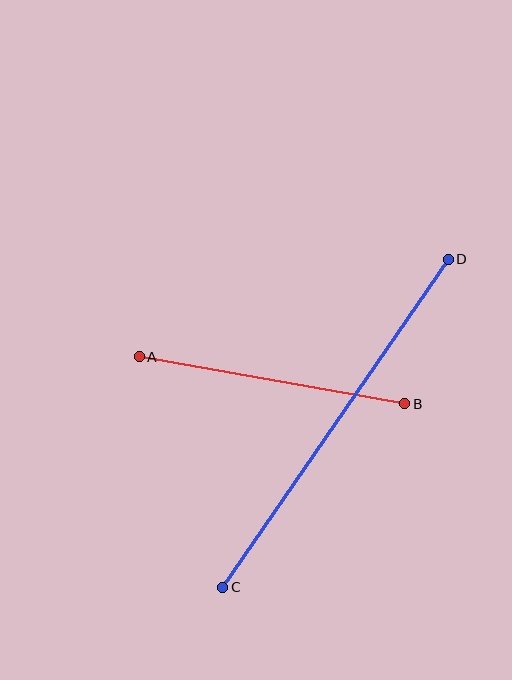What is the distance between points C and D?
The distance is approximately 398 pixels.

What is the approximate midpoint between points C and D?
The midpoint is at approximately (336, 423) pixels.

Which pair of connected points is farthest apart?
Points C and D are farthest apart.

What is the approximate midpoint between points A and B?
The midpoint is at approximately (272, 380) pixels.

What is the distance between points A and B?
The distance is approximately 270 pixels.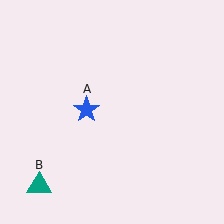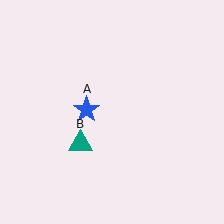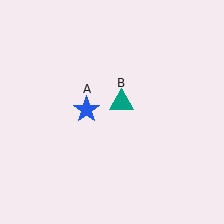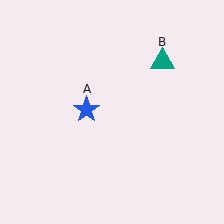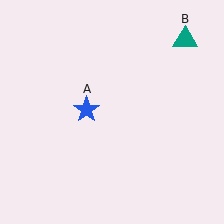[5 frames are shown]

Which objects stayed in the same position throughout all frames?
Blue star (object A) remained stationary.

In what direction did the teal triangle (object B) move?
The teal triangle (object B) moved up and to the right.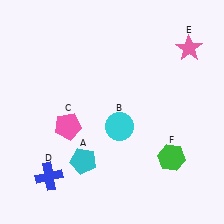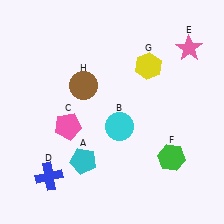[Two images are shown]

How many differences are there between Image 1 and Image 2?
There are 2 differences between the two images.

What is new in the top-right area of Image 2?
A yellow hexagon (G) was added in the top-right area of Image 2.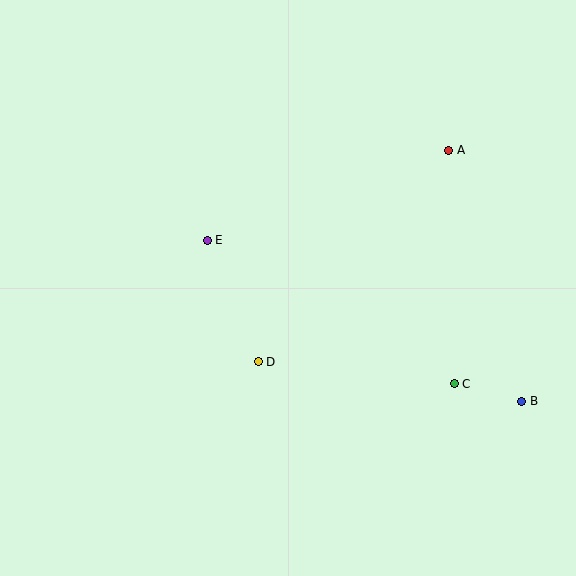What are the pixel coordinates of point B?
Point B is at (522, 401).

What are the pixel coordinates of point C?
Point C is at (454, 384).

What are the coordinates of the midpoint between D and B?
The midpoint between D and B is at (390, 382).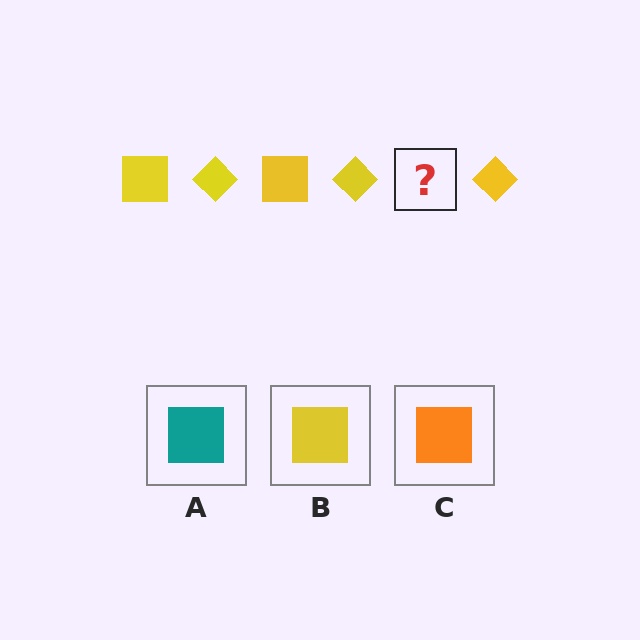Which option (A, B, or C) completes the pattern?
B.